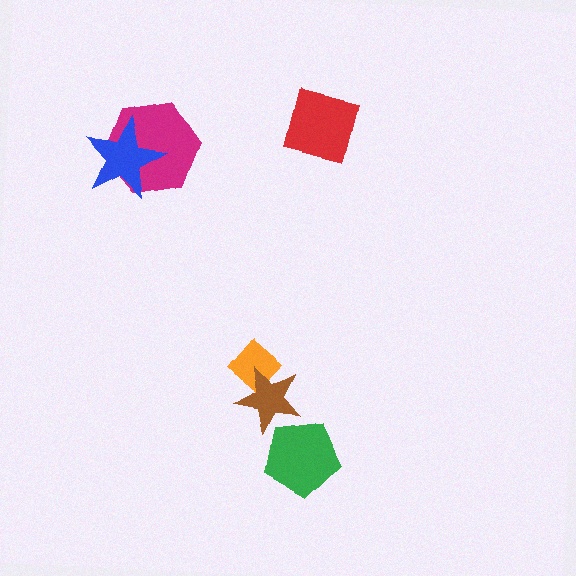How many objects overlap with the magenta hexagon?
1 object overlaps with the magenta hexagon.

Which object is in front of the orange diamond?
The brown star is in front of the orange diamond.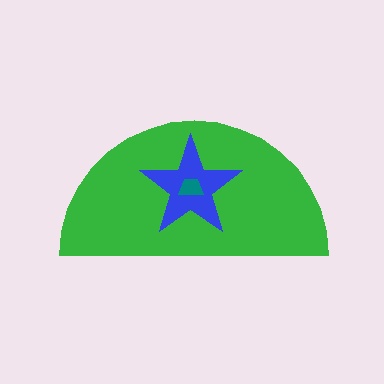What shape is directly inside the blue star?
The teal trapezoid.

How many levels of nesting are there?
3.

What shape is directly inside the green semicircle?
The blue star.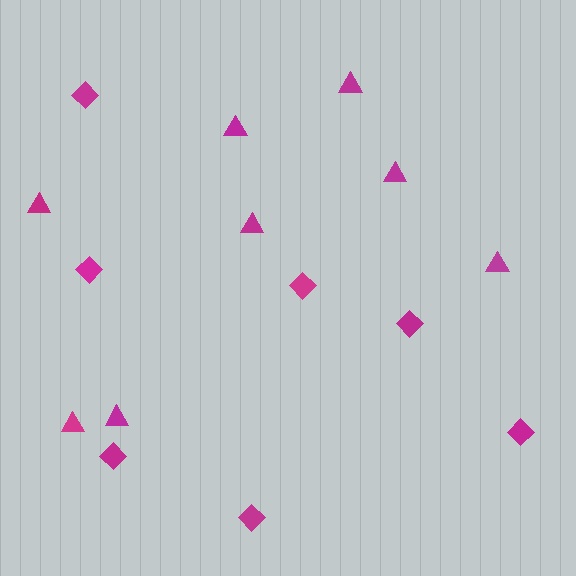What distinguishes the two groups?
There are 2 groups: one group of diamonds (7) and one group of triangles (8).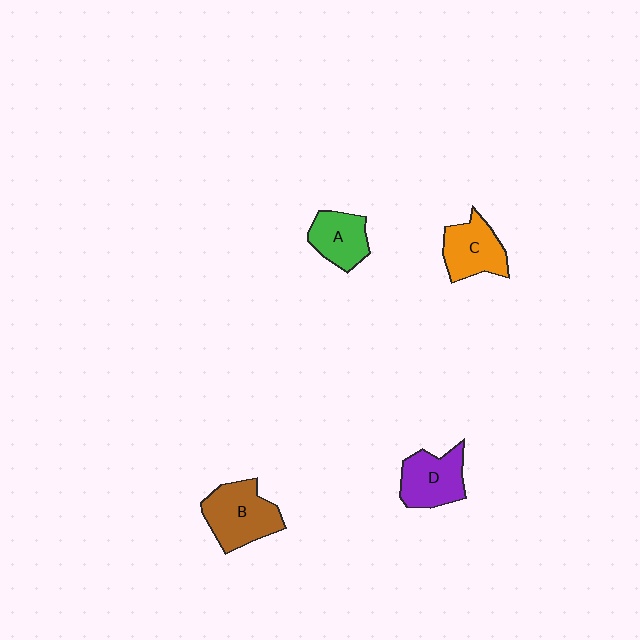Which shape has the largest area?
Shape B (brown).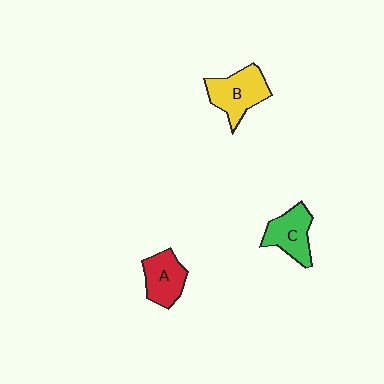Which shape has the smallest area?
Shape A (red).